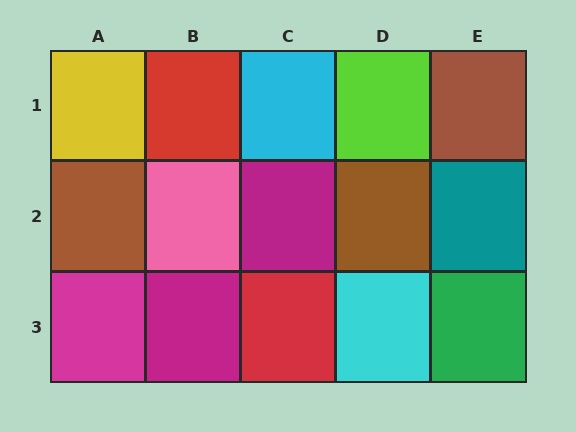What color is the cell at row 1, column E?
Brown.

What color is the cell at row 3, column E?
Green.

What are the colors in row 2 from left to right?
Brown, pink, magenta, brown, teal.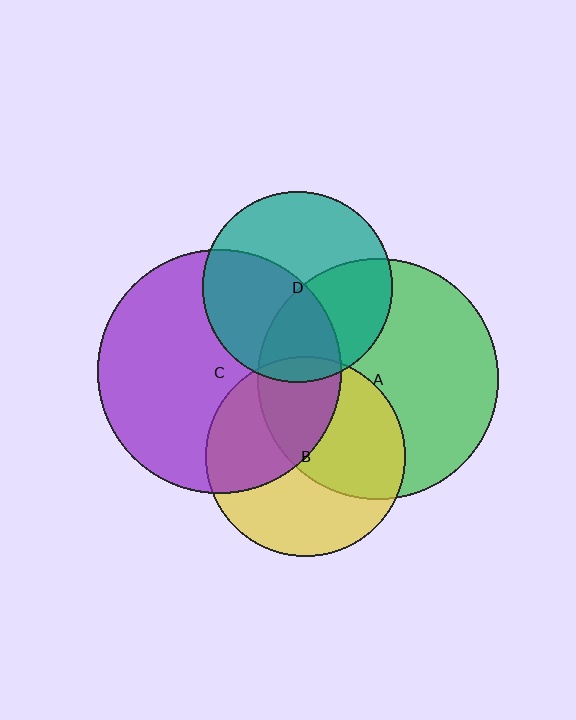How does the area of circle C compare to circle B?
Approximately 1.5 times.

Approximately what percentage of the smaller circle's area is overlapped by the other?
Approximately 5%.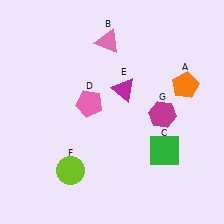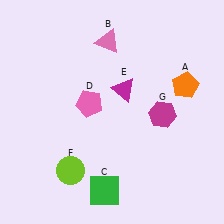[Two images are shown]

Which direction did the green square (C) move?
The green square (C) moved left.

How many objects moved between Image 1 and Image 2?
1 object moved between the two images.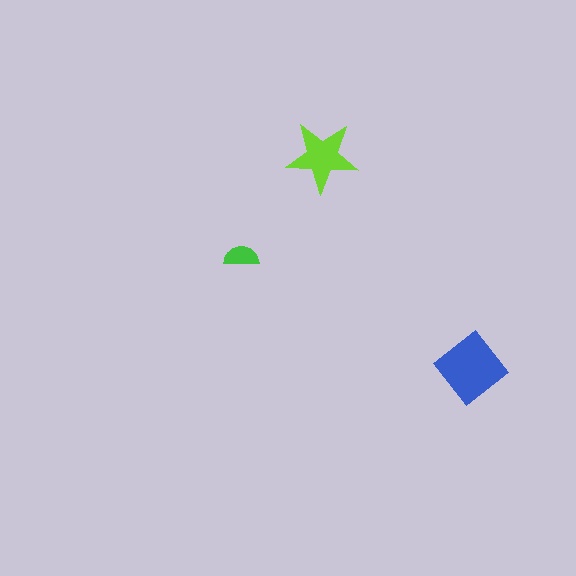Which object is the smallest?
The green semicircle.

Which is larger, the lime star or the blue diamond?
The blue diamond.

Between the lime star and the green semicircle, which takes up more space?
The lime star.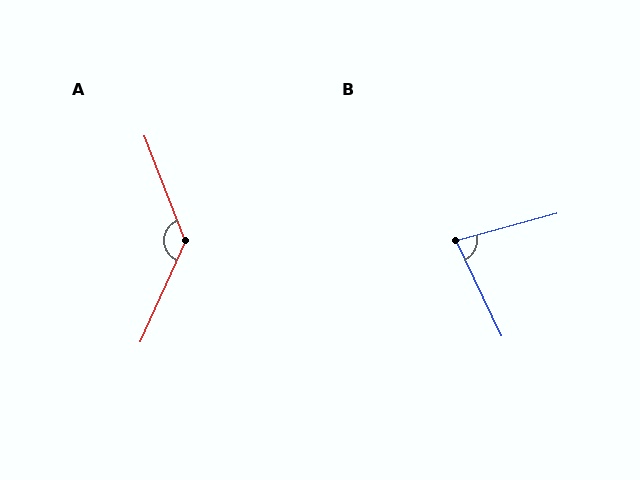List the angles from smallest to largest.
B (80°), A (135°).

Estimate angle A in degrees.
Approximately 135 degrees.